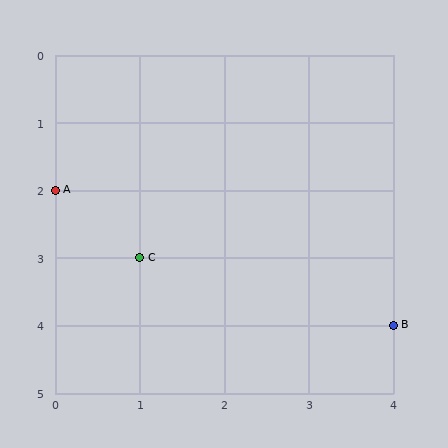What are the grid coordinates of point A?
Point A is at grid coordinates (0, 2).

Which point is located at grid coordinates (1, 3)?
Point C is at (1, 3).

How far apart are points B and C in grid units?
Points B and C are 3 columns and 1 row apart (about 3.2 grid units diagonally).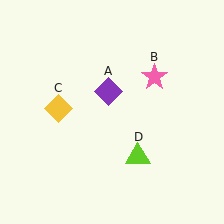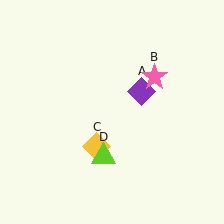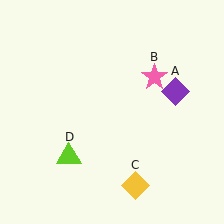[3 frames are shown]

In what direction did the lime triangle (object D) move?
The lime triangle (object D) moved left.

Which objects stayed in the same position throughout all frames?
Pink star (object B) remained stationary.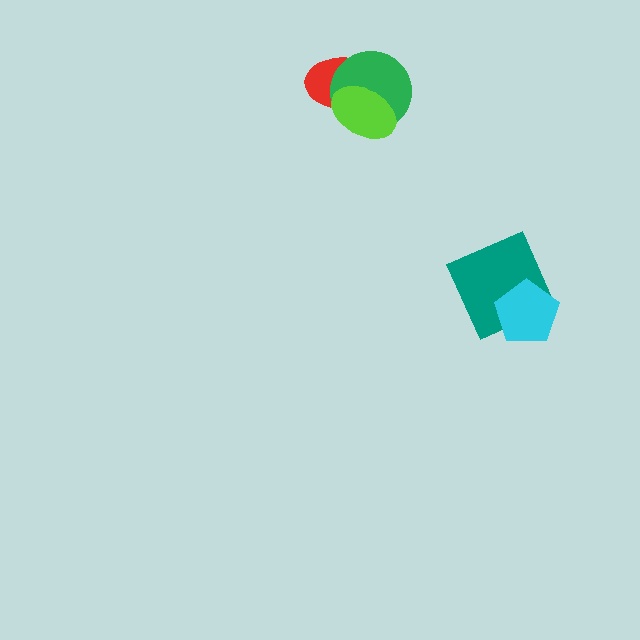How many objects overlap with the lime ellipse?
2 objects overlap with the lime ellipse.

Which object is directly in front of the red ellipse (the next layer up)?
The green circle is directly in front of the red ellipse.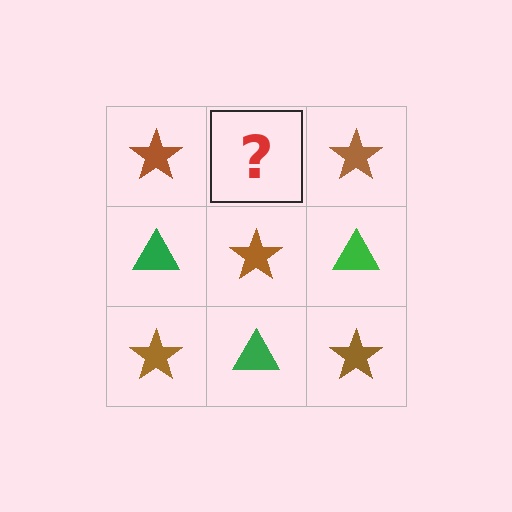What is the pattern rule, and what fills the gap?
The rule is that it alternates brown star and green triangle in a checkerboard pattern. The gap should be filled with a green triangle.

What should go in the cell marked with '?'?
The missing cell should contain a green triangle.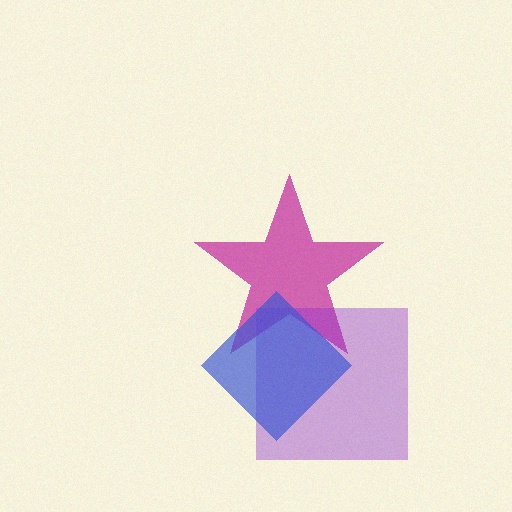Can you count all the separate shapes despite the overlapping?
Yes, there are 3 separate shapes.